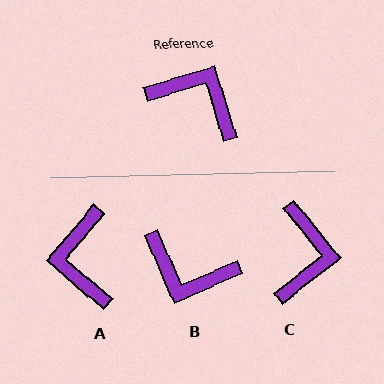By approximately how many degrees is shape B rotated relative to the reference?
Approximately 173 degrees clockwise.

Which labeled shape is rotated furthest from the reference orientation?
B, about 173 degrees away.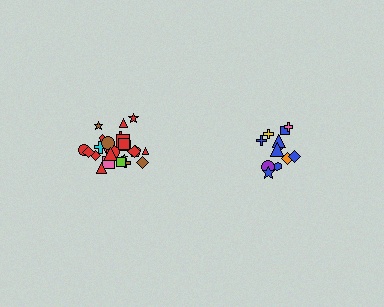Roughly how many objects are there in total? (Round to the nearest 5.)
Roughly 35 objects in total.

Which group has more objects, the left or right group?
The left group.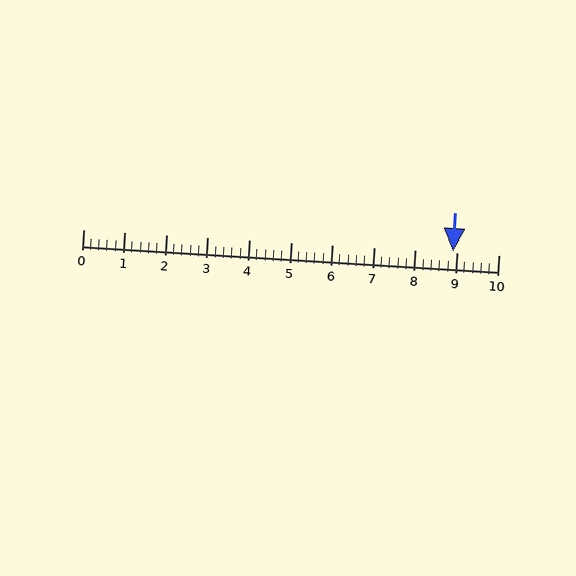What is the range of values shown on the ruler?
The ruler shows values from 0 to 10.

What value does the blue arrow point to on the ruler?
The blue arrow points to approximately 8.9.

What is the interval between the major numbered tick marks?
The major tick marks are spaced 1 units apart.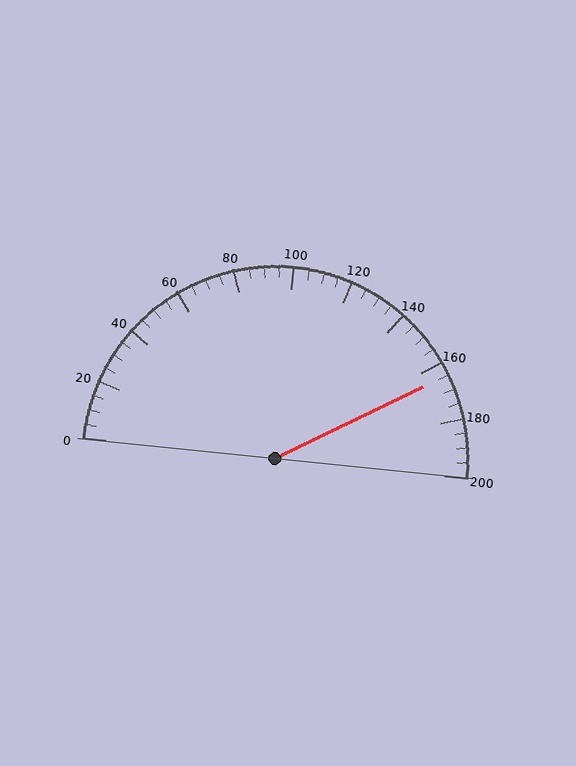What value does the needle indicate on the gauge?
The needle indicates approximately 165.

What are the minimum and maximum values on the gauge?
The gauge ranges from 0 to 200.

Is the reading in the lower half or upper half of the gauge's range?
The reading is in the upper half of the range (0 to 200).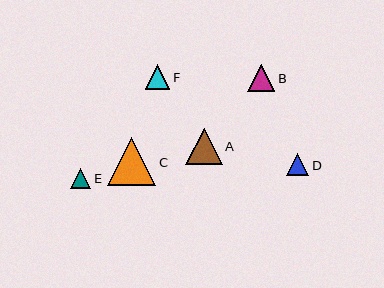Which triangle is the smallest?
Triangle E is the smallest with a size of approximately 20 pixels.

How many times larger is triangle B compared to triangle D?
Triangle B is approximately 1.2 times the size of triangle D.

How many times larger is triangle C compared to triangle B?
Triangle C is approximately 1.8 times the size of triangle B.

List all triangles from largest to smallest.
From largest to smallest: C, A, B, F, D, E.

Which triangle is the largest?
Triangle C is the largest with a size of approximately 48 pixels.